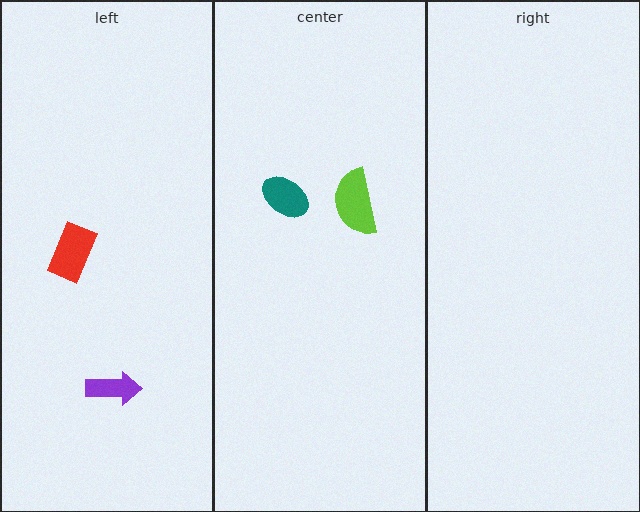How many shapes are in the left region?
2.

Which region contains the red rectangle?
The left region.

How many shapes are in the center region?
2.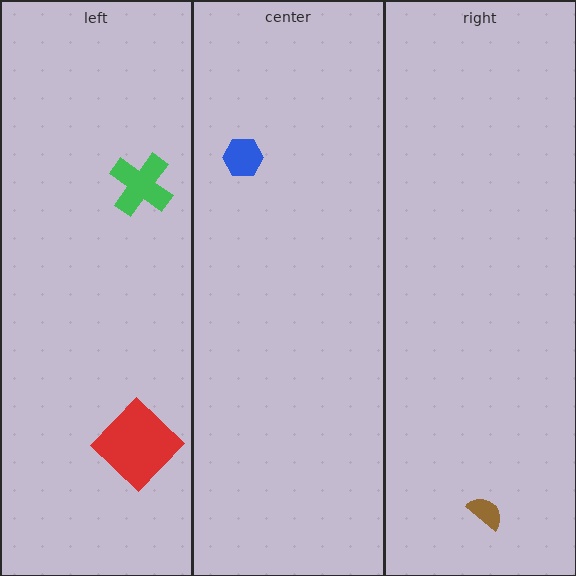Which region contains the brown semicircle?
The right region.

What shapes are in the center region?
The blue hexagon.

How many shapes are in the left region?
2.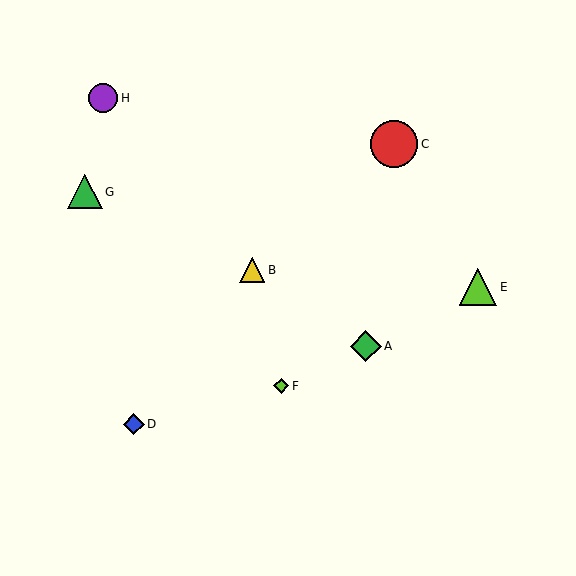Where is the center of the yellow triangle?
The center of the yellow triangle is at (252, 270).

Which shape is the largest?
The red circle (labeled C) is the largest.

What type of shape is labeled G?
Shape G is a green triangle.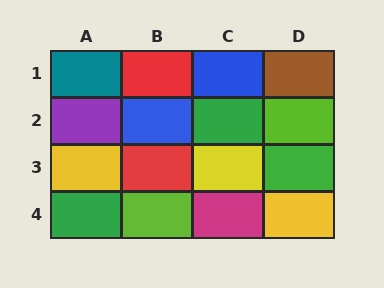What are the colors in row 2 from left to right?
Purple, blue, green, lime.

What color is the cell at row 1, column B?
Red.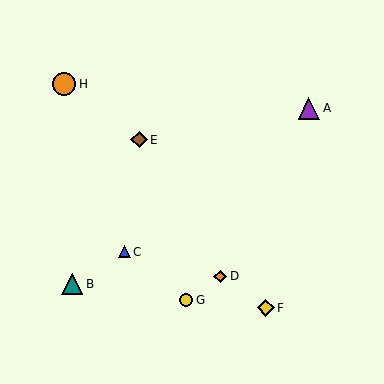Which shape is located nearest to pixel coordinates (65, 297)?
The teal triangle (labeled B) at (72, 284) is nearest to that location.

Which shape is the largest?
The orange circle (labeled H) is the largest.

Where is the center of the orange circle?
The center of the orange circle is at (64, 84).